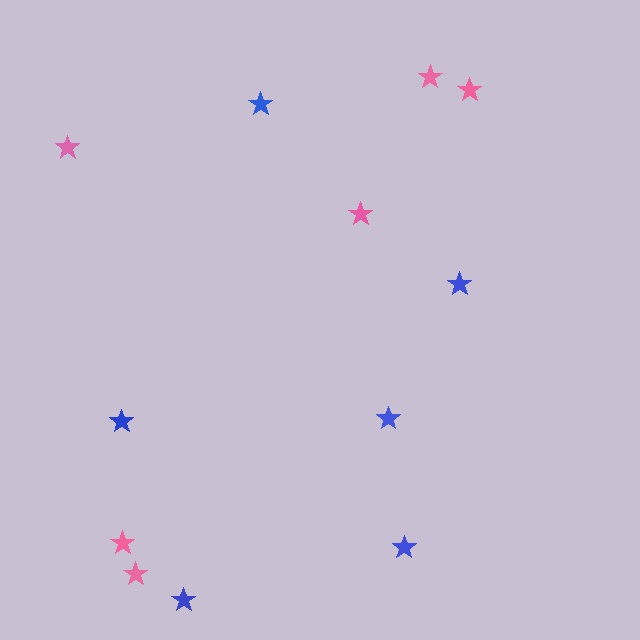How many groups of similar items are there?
There are 2 groups: one group of pink stars (6) and one group of blue stars (6).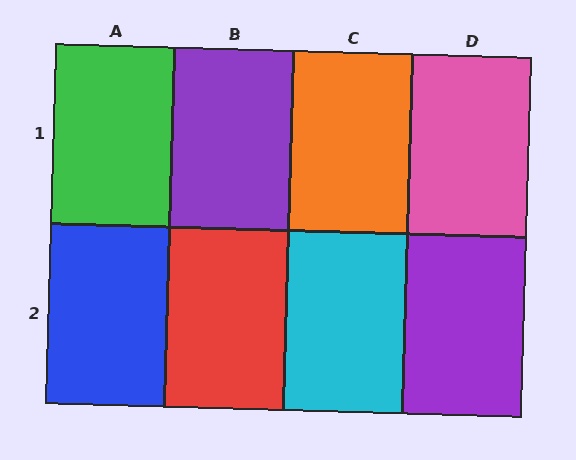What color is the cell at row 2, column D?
Purple.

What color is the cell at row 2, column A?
Blue.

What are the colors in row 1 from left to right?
Green, purple, orange, pink.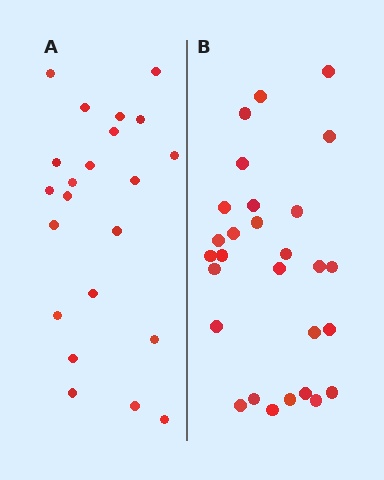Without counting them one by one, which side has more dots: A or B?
Region B (the right region) has more dots.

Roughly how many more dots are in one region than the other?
Region B has about 6 more dots than region A.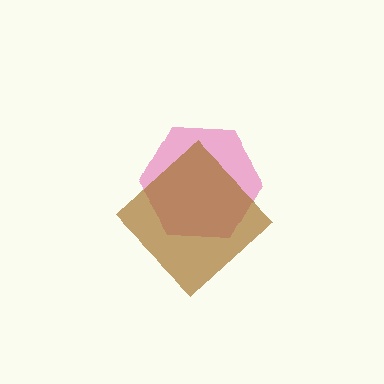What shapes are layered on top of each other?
The layered shapes are: a pink hexagon, a brown diamond.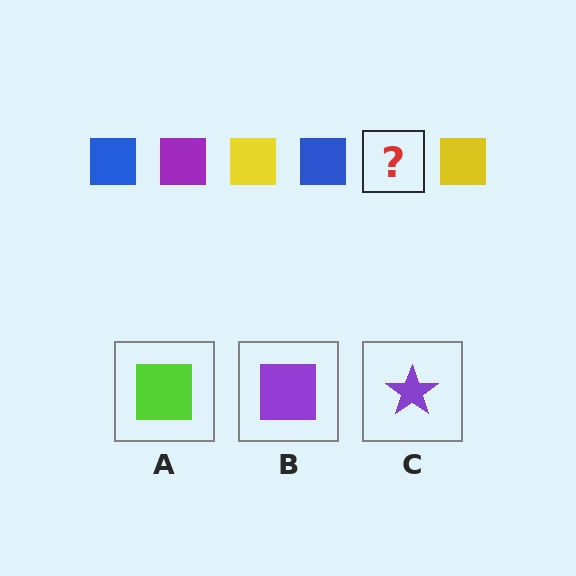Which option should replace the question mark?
Option B.